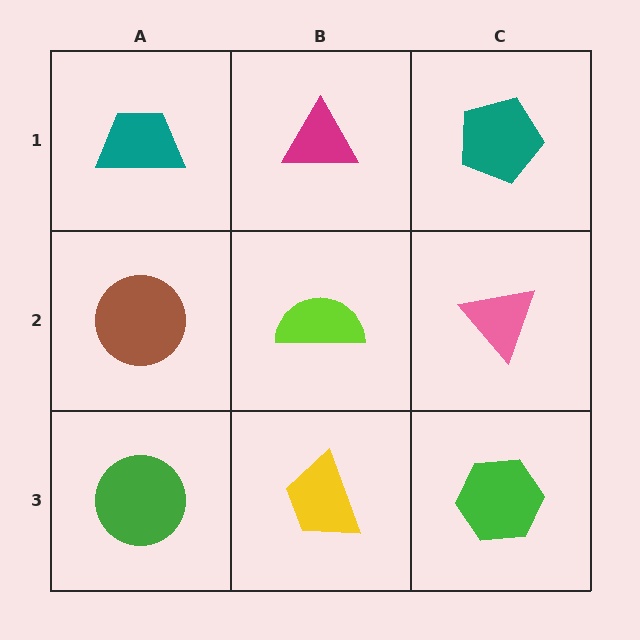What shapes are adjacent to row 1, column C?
A pink triangle (row 2, column C), a magenta triangle (row 1, column B).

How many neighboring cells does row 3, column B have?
3.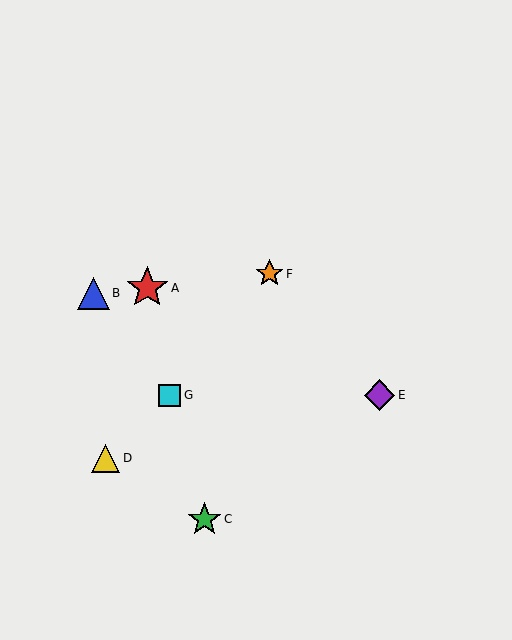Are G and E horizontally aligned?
Yes, both are at y≈395.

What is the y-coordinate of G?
Object G is at y≈395.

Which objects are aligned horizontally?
Objects E, G are aligned horizontally.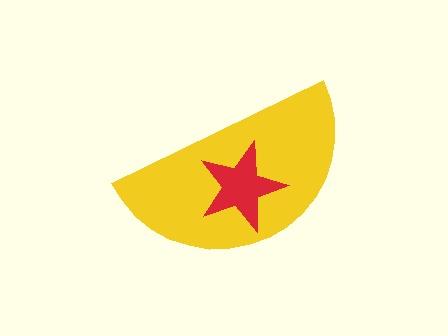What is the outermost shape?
The yellow semicircle.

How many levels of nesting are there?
2.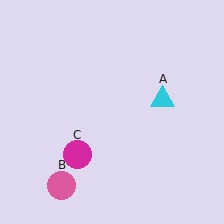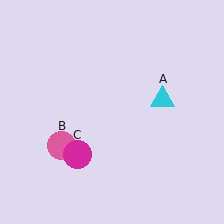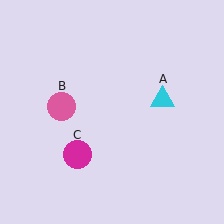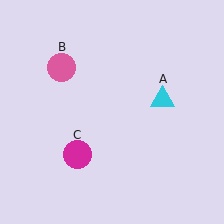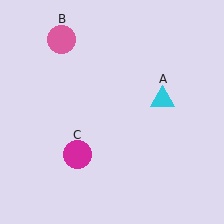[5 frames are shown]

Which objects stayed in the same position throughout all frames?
Cyan triangle (object A) and magenta circle (object C) remained stationary.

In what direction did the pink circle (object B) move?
The pink circle (object B) moved up.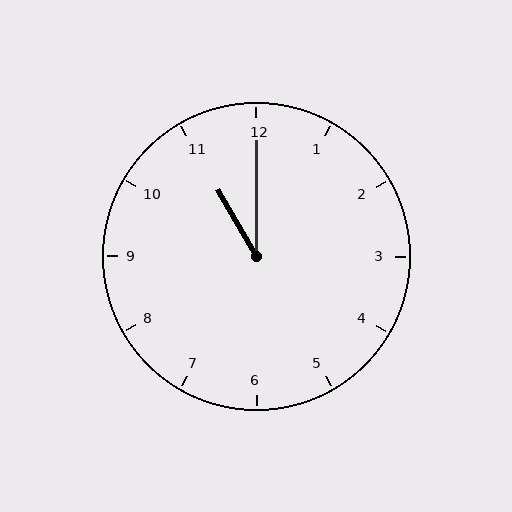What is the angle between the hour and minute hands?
Approximately 30 degrees.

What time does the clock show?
11:00.